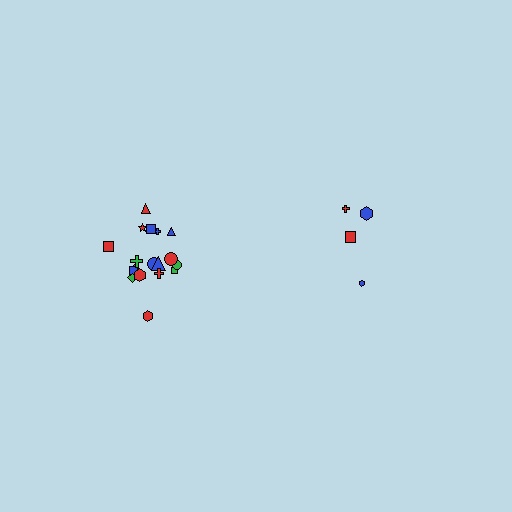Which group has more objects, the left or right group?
The left group.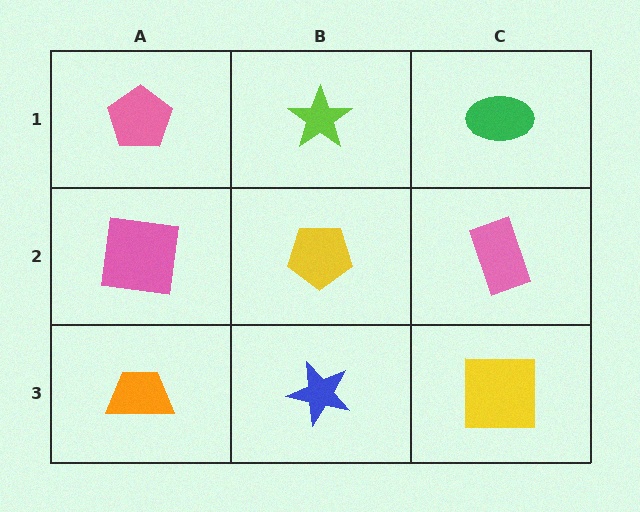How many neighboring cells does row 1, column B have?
3.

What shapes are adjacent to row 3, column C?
A pink rectangle (row 2, column C), a blue star (row 3, column B).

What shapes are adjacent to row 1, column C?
A pink rectangle (row 2, column C), a lime star (row 1, column B).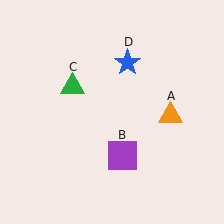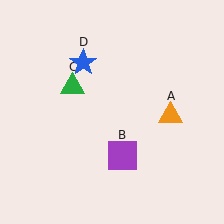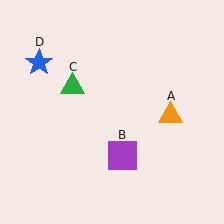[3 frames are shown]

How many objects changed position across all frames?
1 object changed position: blue star (object D).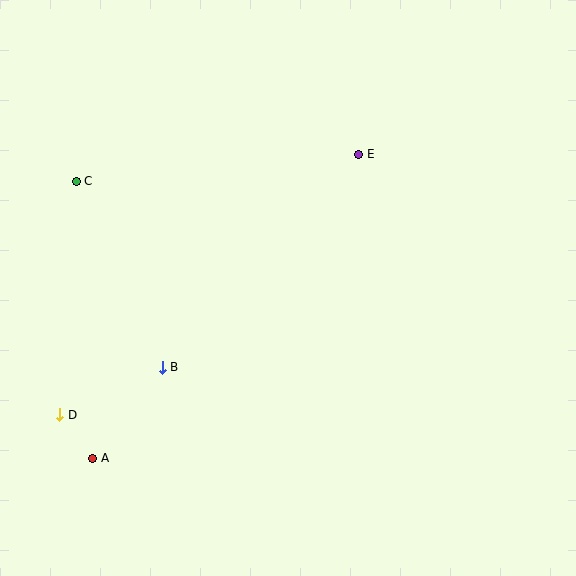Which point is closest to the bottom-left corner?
Point A is closest to the bottom-left corner.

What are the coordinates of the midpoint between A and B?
The midpoint between A and B is at (127, 413).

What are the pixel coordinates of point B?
Point B is at (162, 367).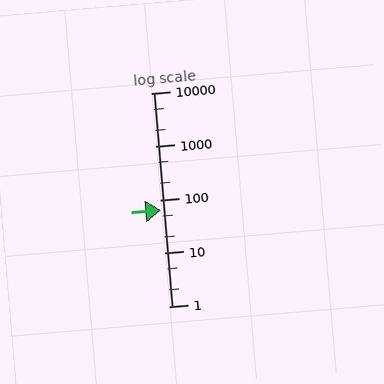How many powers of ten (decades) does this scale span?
The scale spans 4 decades, from 1 to 10000.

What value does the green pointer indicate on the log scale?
The pointer indicates approximately 65.